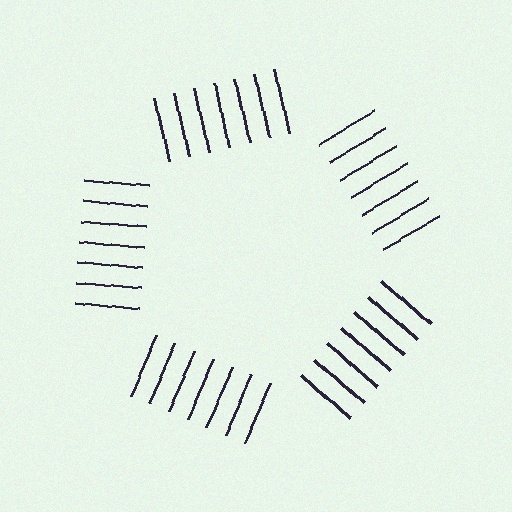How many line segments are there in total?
35 — 7 along each of the 5 edges.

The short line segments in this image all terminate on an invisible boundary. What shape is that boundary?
An illusory pentagon — the line segments terminate on its edges but no continuous stroke is drawn.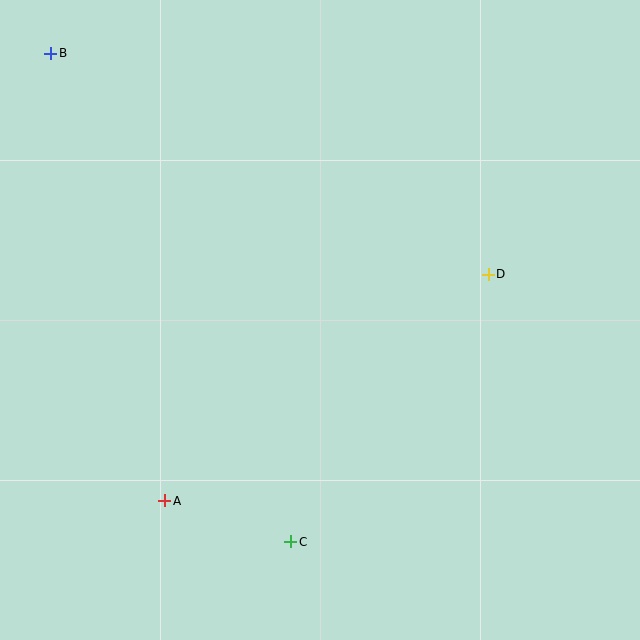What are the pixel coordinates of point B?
Point B is at (51, 53).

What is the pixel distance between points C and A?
The distance between C and A is 133 pixels.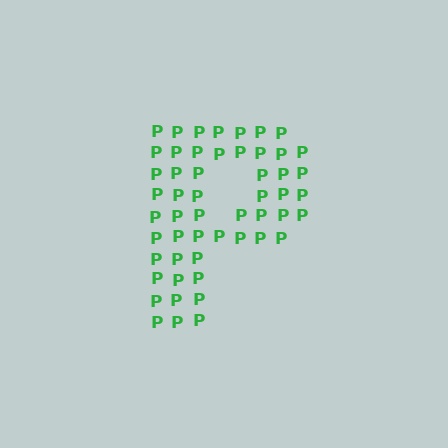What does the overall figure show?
The overall figure shows the letter P.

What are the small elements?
The small elements are letter P's.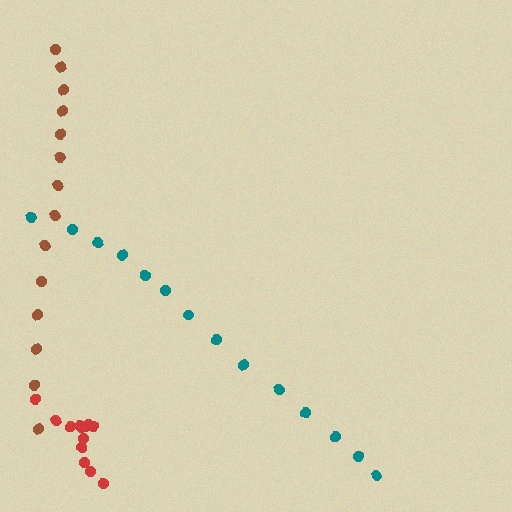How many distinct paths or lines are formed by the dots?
There are 3 distinct paths.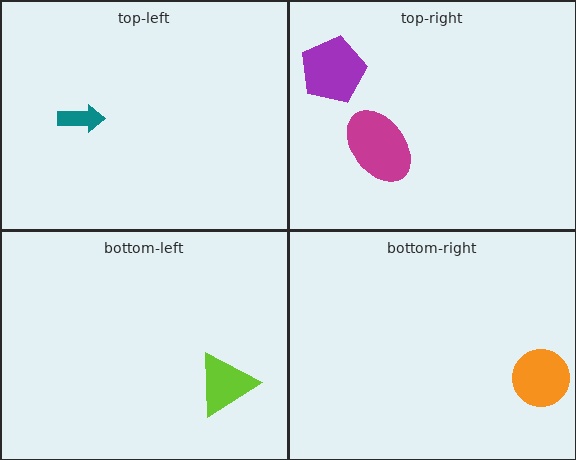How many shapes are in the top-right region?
2.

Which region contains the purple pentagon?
The top-right region.